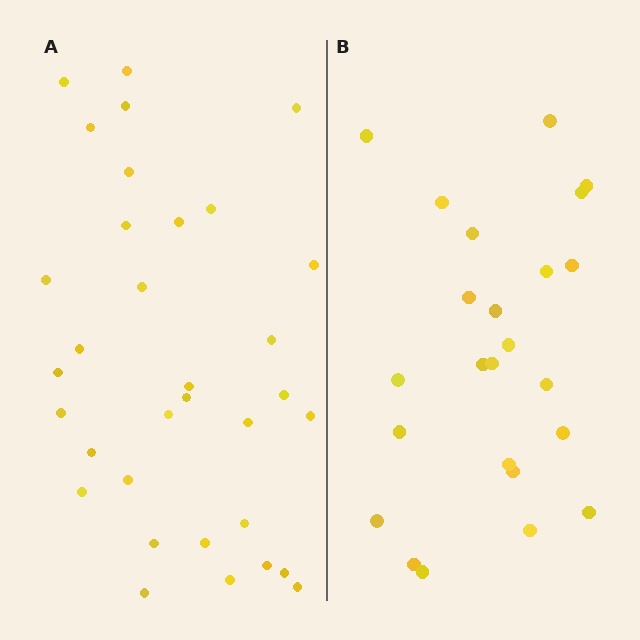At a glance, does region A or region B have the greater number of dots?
Region A (the left region) has more dots.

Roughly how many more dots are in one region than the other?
Region A has roughly 8 or so more dots than region B.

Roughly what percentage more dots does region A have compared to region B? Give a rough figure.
About 40% more.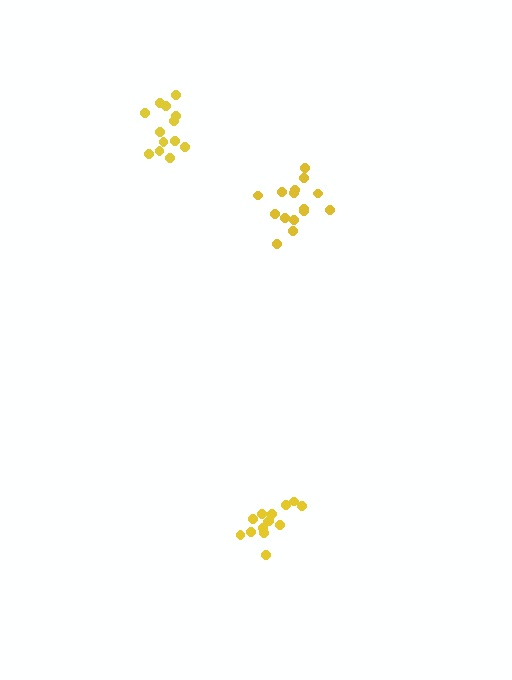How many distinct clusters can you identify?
There are 3 distinct clusters.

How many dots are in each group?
Group 1: 16 dots, Group 2: 14 dots, Group 3: 13 dots (43 total).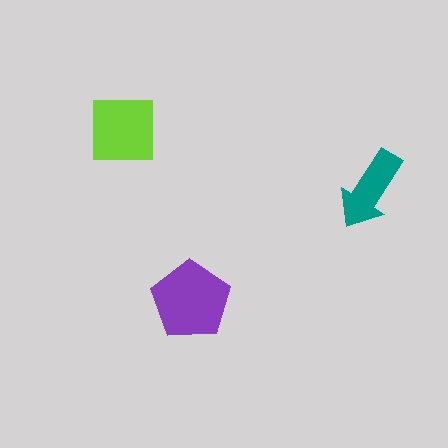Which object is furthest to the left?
The lime square is leftmost.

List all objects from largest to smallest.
The purple pentagon, the lime square, the teal arrow.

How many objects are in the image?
There are 3 objects in the image.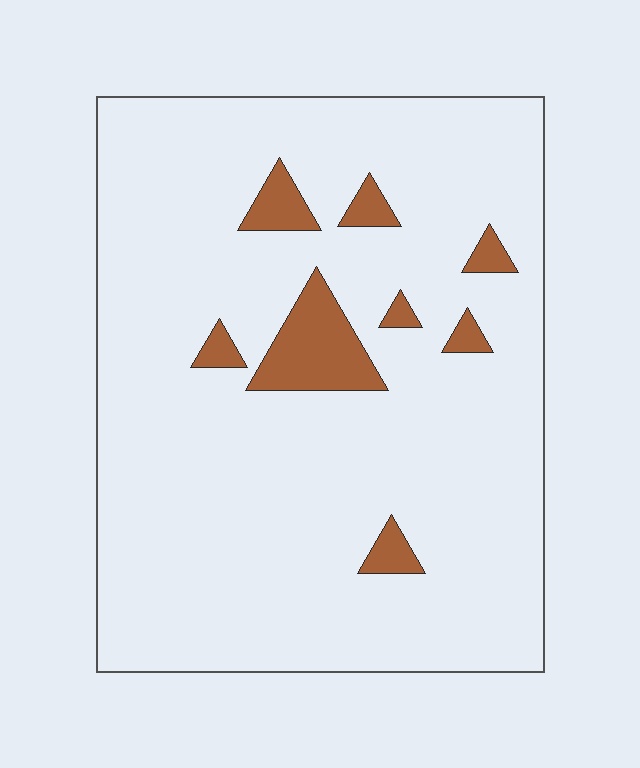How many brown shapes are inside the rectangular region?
8.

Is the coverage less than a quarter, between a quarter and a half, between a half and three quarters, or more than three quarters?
Less than a quarter.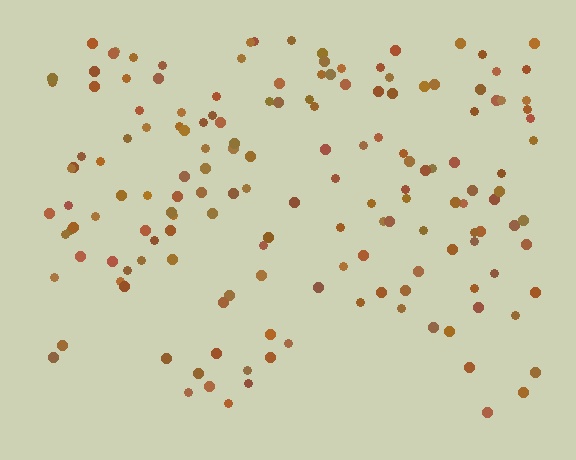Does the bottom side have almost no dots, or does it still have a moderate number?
Still a moderate number, just noticeably fewer than the top.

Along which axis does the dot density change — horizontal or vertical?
Vertical.